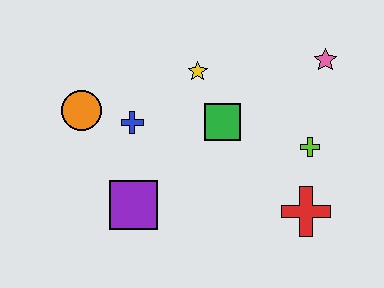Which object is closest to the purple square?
The blue cross is closest to the purple square.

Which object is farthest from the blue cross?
The pink star is farthest from the blue cross.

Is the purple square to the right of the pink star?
No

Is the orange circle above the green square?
Yes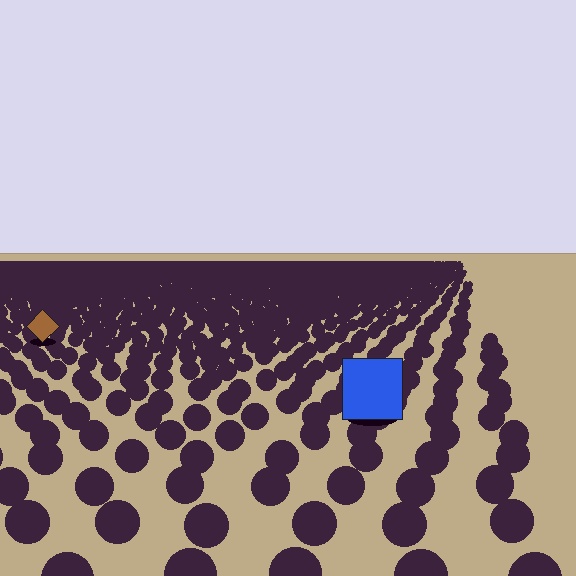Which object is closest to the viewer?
The blue square is closest. The texture marks near it are larger and more spread out.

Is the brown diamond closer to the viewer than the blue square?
No. The blue square is closer — you can tell from the texture gradient: the ground texture is coarser near it.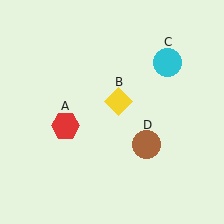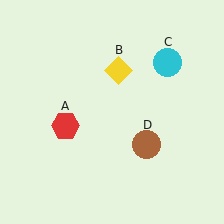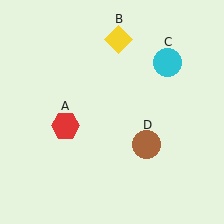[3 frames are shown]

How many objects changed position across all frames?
1 object changed position: yellow diamond (object B).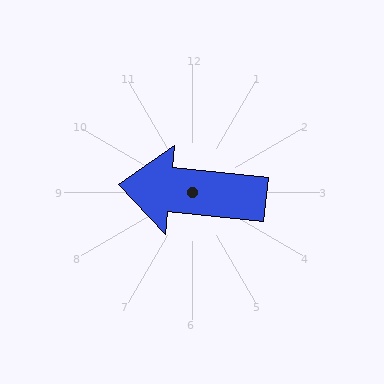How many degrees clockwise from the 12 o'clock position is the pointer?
Approximately 276 degrees.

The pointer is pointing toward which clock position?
Roughly 9 o'clock.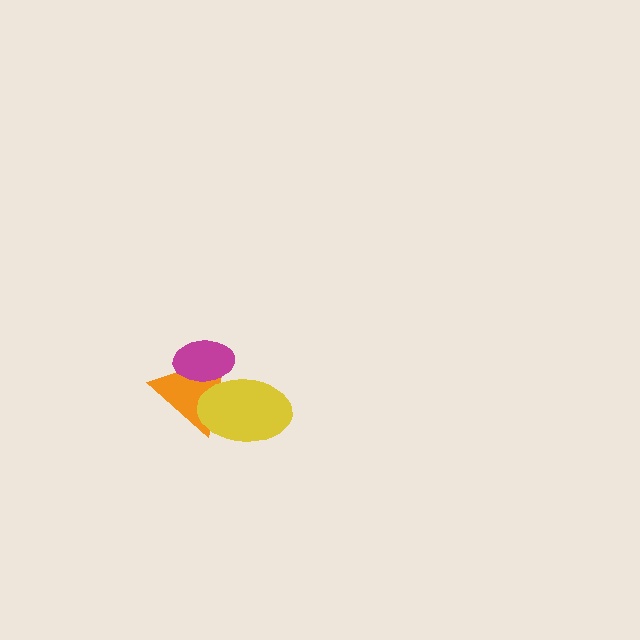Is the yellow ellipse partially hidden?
No, no other shape covers it.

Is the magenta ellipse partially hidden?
Yes, it is partially covered by another shape.